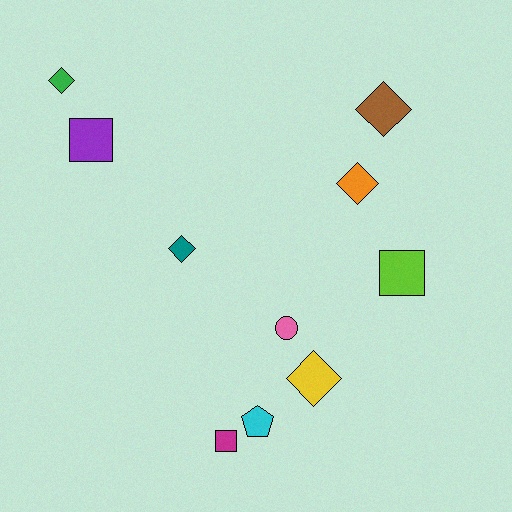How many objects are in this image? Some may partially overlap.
There are 10 objects.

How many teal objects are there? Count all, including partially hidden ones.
There is 1 teal object.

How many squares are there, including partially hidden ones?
There are 3 squares.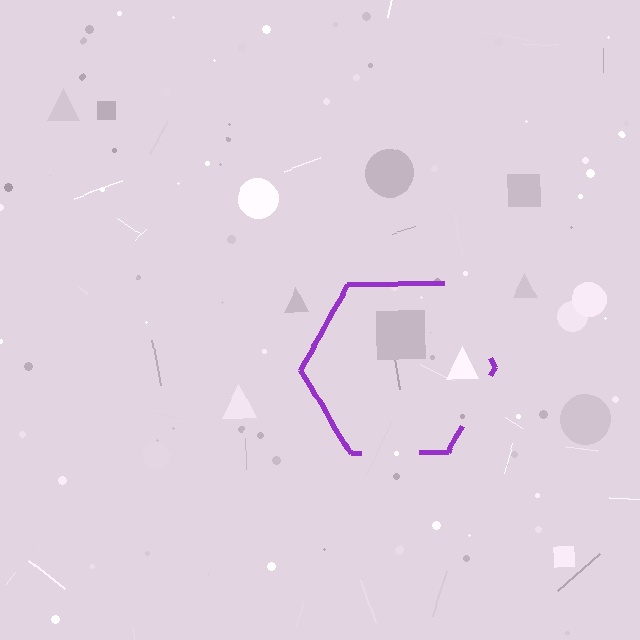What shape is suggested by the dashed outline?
The dashed outline suggests a hexagon.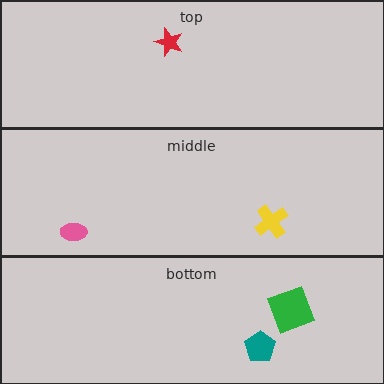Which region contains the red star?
The top region.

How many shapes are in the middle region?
2.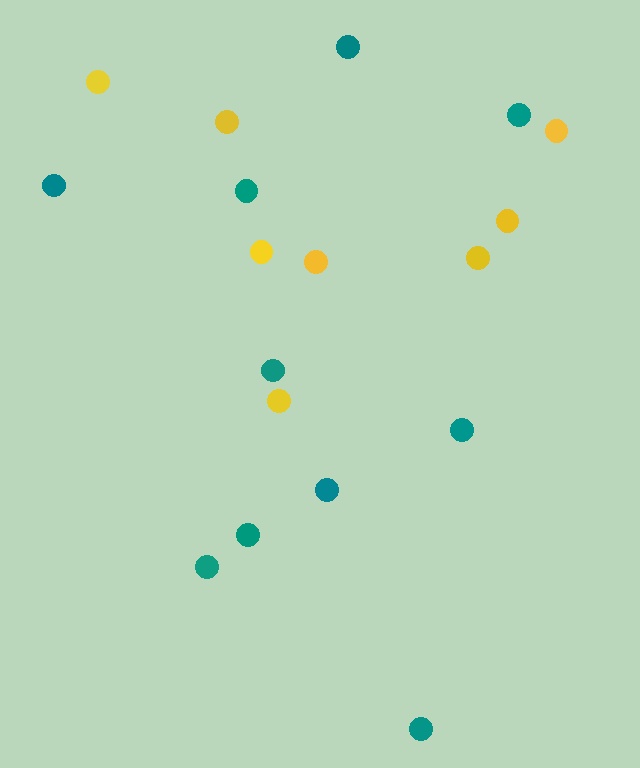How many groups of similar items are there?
There are 2 groups: one group of yellow circles (8) and one group of teal circles (10).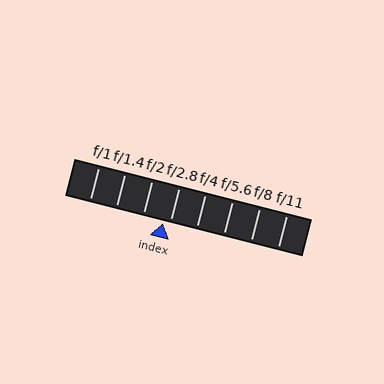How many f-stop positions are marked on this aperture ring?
There are 8 f-stop positions marked.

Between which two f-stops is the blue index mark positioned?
The index mark is between f/2 and f/2.8.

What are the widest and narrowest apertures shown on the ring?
The widest aperture shown is f/1 and the narrowest is f/11.